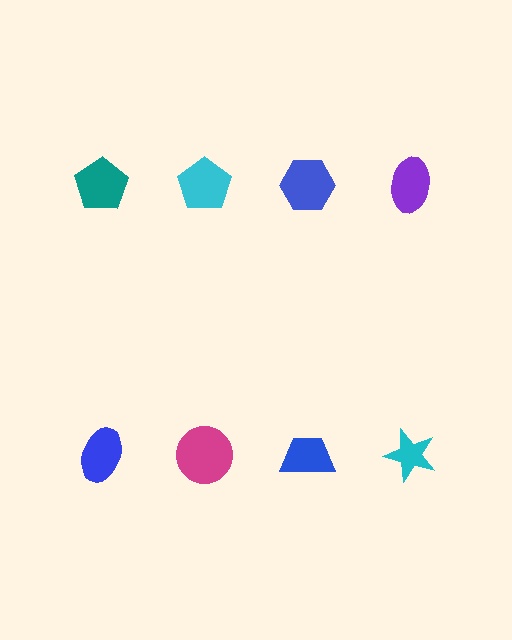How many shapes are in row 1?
4 shapes.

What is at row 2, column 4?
A cyan star.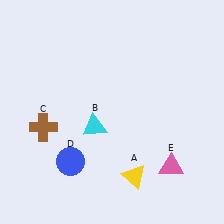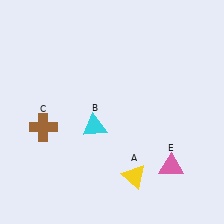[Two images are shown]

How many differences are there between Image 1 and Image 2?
There is 1 difference between the two images.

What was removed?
The blue circle (D) was removed in Image 2.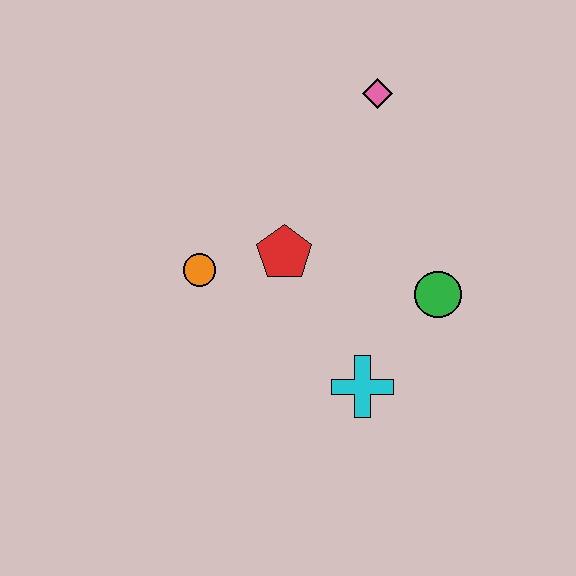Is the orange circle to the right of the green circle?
No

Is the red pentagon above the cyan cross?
Yes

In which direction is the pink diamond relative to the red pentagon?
The pink diamond is above the red pentagon.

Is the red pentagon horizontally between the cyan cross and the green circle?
No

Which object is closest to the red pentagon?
The orange circle is closest to the red pentagon.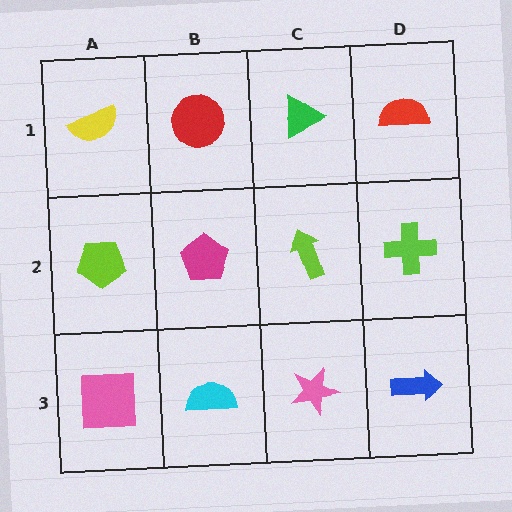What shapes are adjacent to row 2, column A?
A yellow semicircle (row 1, column A), a pink square (row 3, column A), a magenta pentagon (row 2, column B).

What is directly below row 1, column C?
A lime arrow.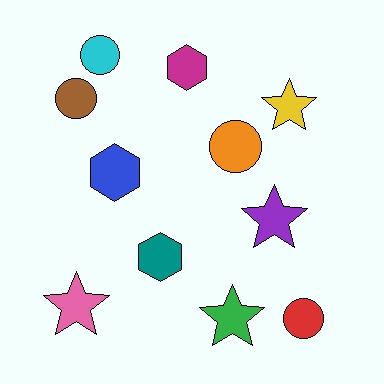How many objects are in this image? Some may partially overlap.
There are 11 objects.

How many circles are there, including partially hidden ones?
There are 4 circles.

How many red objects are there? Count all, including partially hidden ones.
There is 1 red object.